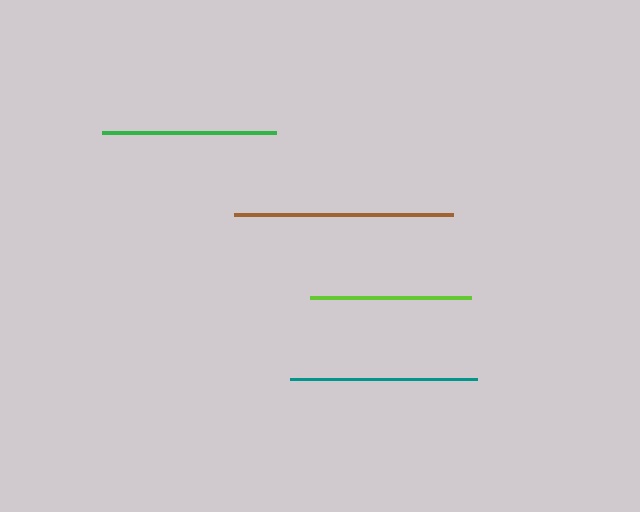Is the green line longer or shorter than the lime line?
The green line is longer than the lime line.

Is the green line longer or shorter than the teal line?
The teal line is longer than the green line.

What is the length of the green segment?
The green segment is approximately 174 pixels long.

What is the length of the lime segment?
The lime segment is approximately 161 pixels long.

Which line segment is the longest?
The brown line is the longest at approximately 219 pixels.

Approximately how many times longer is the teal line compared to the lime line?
The teal line is approximately 1.2 times the length of the lime line.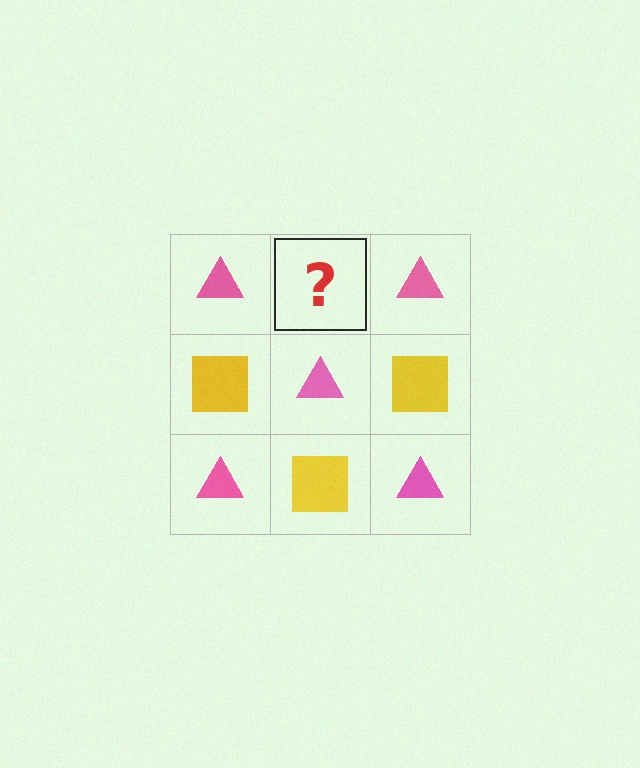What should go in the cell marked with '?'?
The missing cell should contain a yellow square.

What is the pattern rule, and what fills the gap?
The rule is that it alternates pink triangle and yellow square in a checkerboard pattern. The gap should be filled with a yellow square.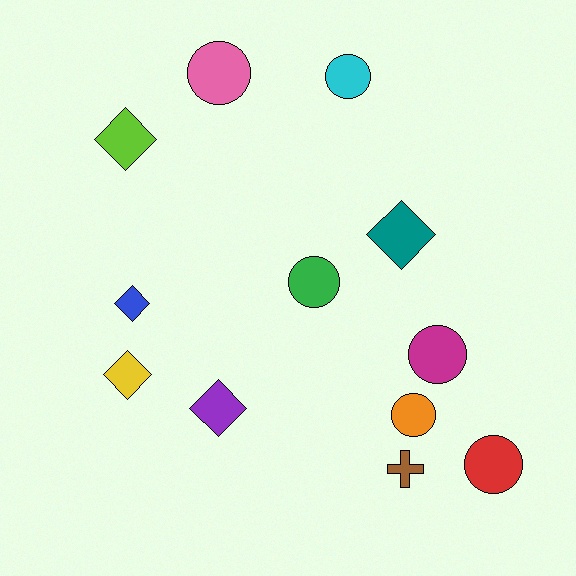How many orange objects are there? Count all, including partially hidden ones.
There is 1 orange object.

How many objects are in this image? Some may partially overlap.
There are 12 objects.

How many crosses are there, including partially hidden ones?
There is 1 cross.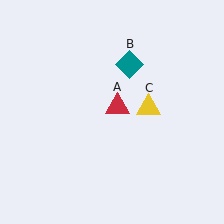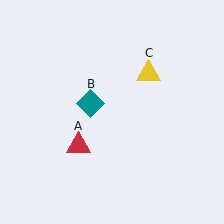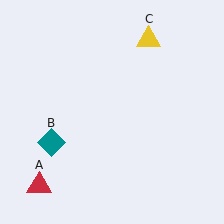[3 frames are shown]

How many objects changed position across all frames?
3 objects changed position: red triangle (object A), teal diamond (object B), yellow triangle (object C).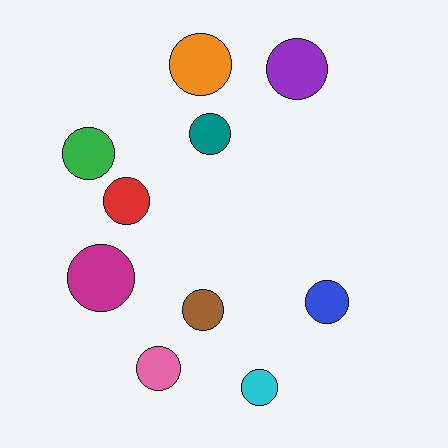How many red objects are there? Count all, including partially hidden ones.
There is 1 red object.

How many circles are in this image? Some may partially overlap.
There are 10 circles.